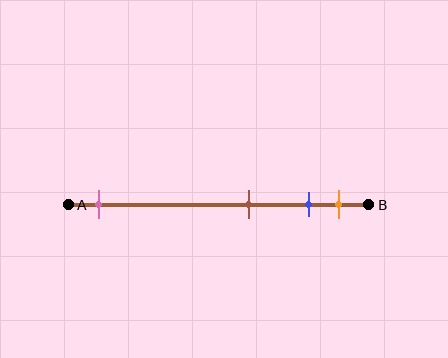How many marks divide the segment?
There are 4 marks dividing the segment.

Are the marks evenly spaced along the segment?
No, the marks are not evenly spaced.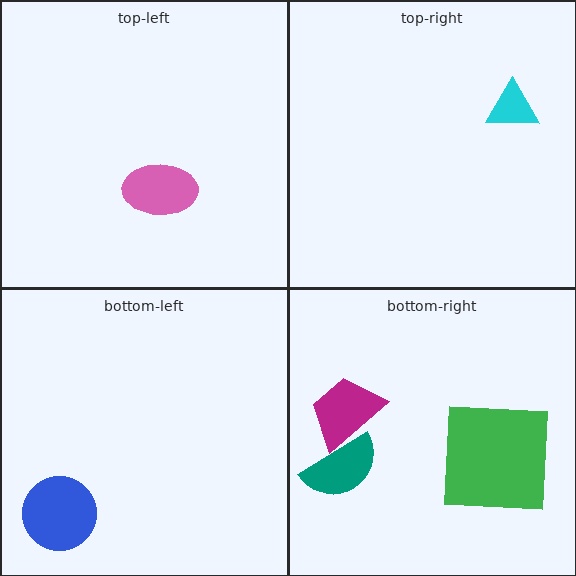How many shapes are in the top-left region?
1.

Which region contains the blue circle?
The bottom-left region.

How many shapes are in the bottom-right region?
3.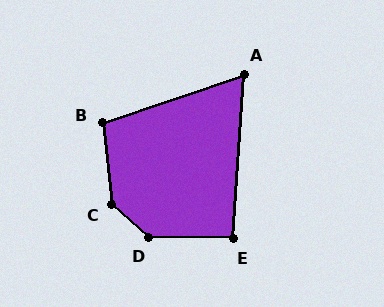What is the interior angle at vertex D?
Approximately 138 degrees (obtuse).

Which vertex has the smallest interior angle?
A, at approximately 67 degrees.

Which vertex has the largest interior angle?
C, at approximately 139 degrees.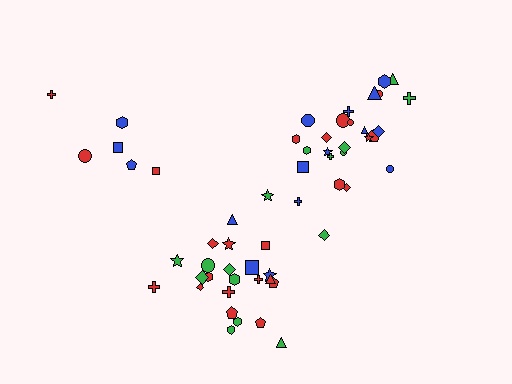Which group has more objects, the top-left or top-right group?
The top-right group.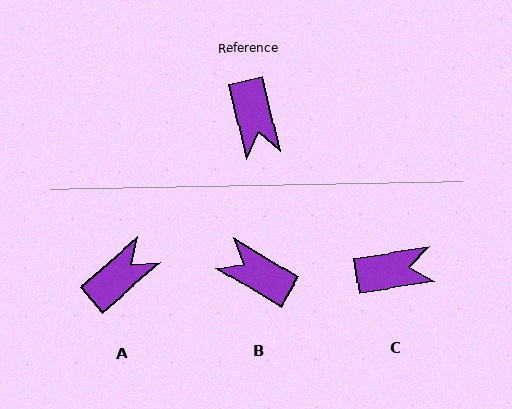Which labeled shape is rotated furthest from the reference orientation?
B, about 134 degrees away.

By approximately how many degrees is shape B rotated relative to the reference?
Approximately 134 degrees clockwise.